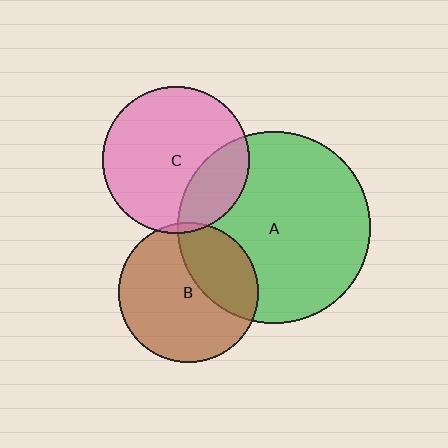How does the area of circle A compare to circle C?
Approximately 1.7 times.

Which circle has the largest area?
Circle A (green).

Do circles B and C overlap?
Yes.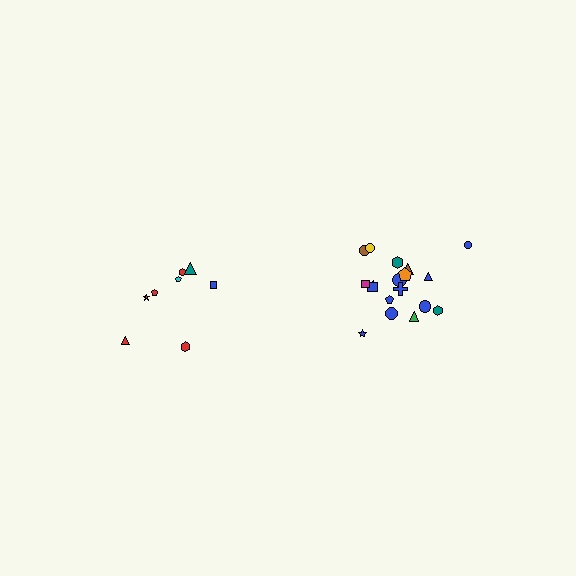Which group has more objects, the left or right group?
The right group.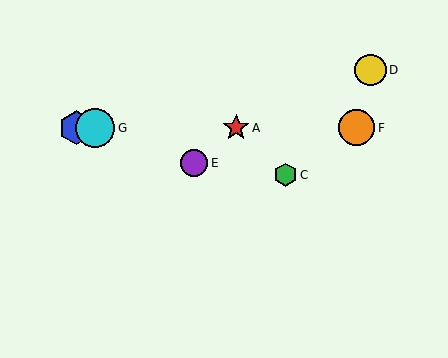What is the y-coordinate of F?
Object F is at y≈128.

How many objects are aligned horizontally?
4 objects (A, B, F, G) are aligned horizontally.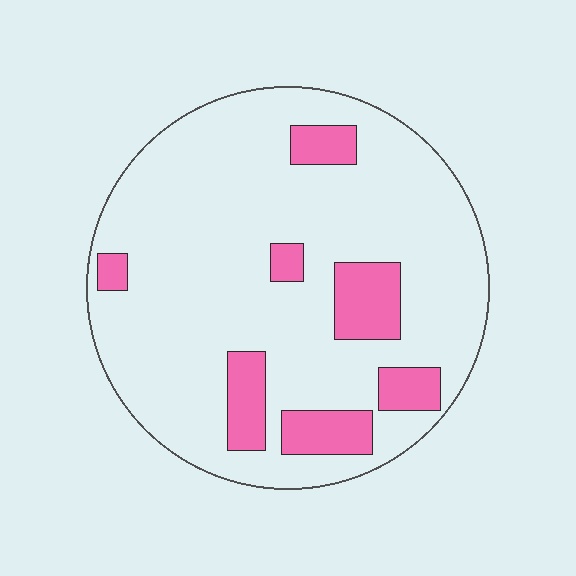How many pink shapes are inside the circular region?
7.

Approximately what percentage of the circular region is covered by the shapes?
Approximately 15%.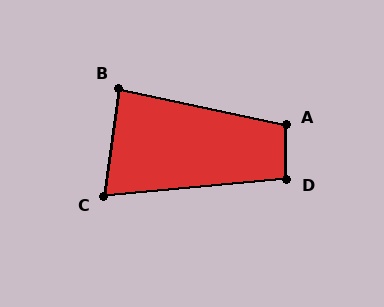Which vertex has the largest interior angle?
A, at approximately 103 degrees.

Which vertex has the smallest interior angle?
C, at approximately 77 degrees.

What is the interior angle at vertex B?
Approximately 86 degrees (approximately right).